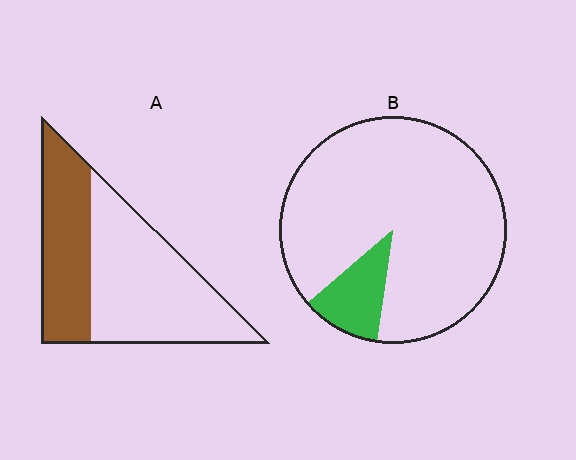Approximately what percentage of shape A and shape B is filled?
A is approximately 40% and B is approximately 10%.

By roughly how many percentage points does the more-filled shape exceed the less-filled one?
By roughly 25 percentage points (A over B).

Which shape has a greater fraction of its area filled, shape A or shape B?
Shape A.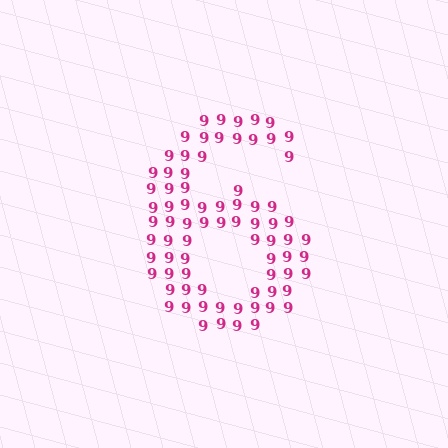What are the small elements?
The small elements are digit 9's.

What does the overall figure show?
The overall figure shows the digit 6.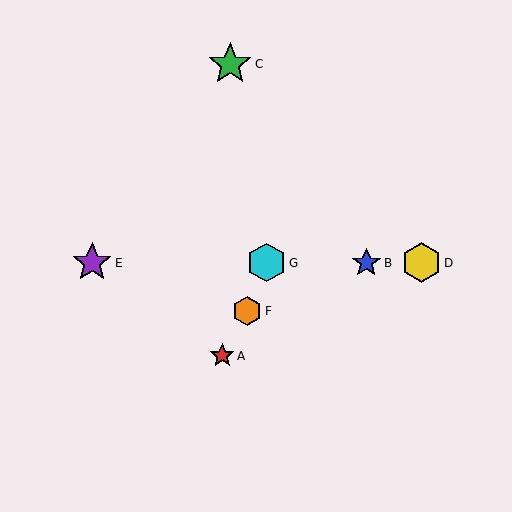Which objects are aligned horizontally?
Objects B, D, E, G are aligned horizontally.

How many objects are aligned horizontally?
4 objects (B, D, E, G) are aligned horizontally.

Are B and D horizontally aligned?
Yes, both are at y≈263.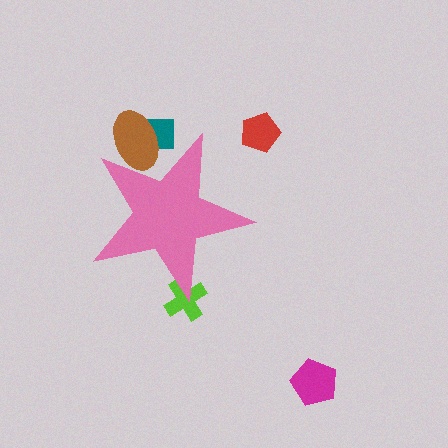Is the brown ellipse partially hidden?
Yes, the brown ellipse is partially hidden behind the pink star.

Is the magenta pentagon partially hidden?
No, the magenta pentagon is fully visible.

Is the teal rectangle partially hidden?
Yes, the teal rectangle is partially hidden behind the pink star.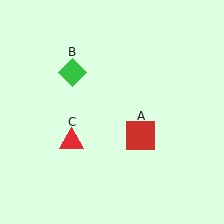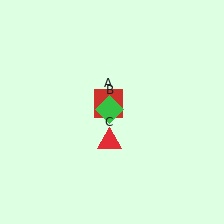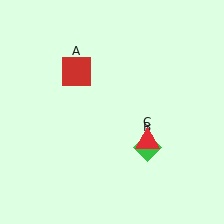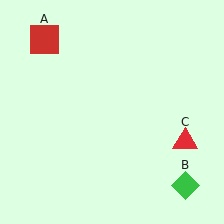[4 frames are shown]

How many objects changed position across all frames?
3 objects changed position: red square (object A), green diamond (object B), red triangle (object C).